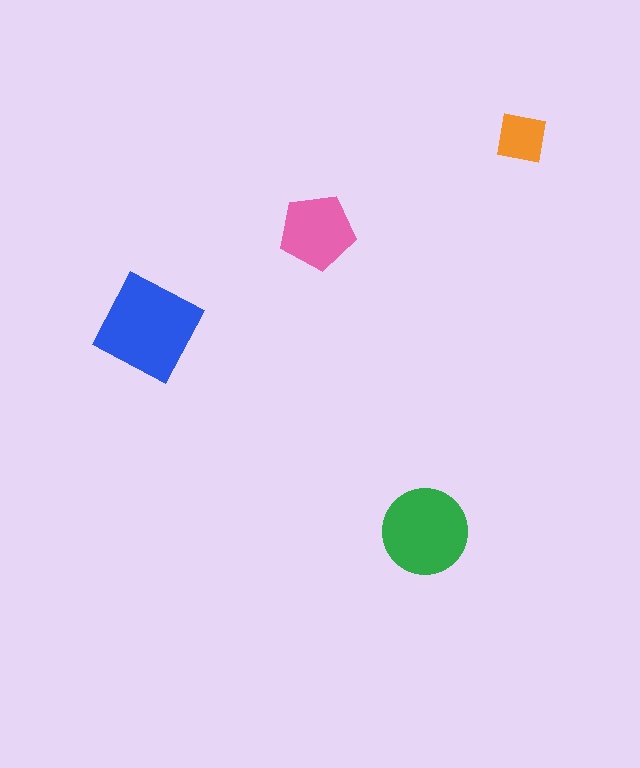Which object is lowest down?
The green circle is bottommost.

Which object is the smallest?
The orange square.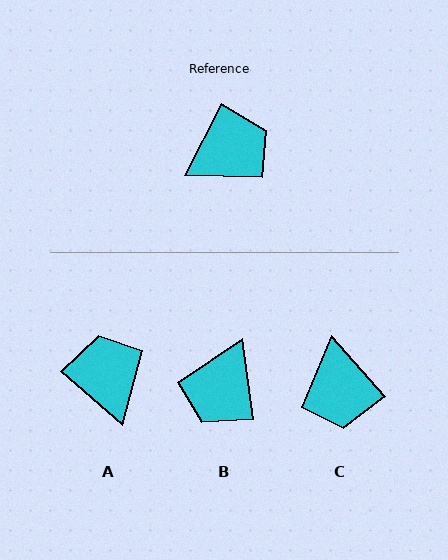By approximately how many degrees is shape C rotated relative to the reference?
Approximately 111 degrees clockwise.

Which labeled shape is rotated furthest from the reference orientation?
B, about 145 degrees away.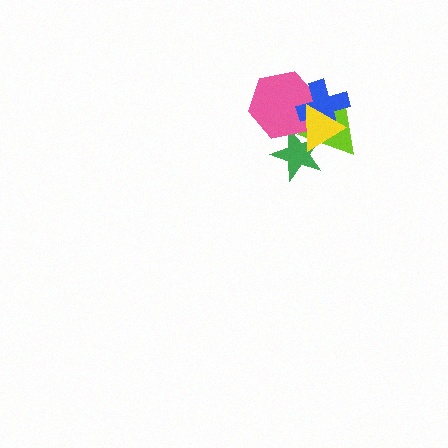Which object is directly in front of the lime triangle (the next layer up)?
The pink hexagon is directly in front of the lime triangle.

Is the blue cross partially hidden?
Yes, it is partially covered by another shape.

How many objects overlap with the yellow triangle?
4 objects overlap with the yellow triangle.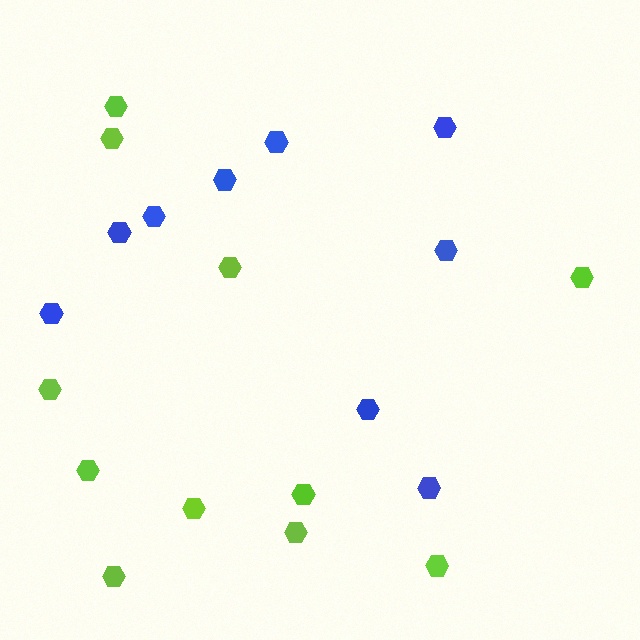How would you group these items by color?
There are 2 groups: one group of blue hexagons (9) and one group of lime hexagons (11).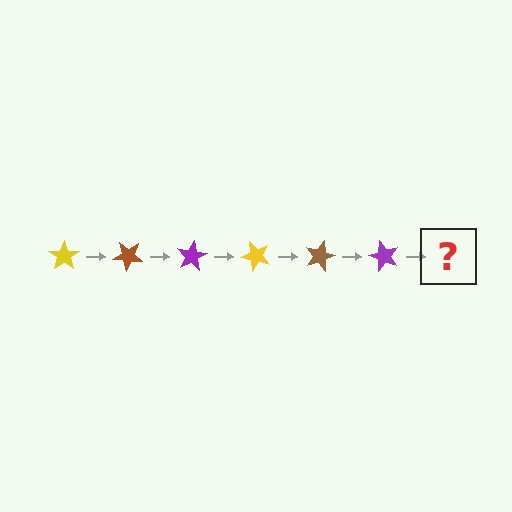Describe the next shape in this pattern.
It should be a yellow star, rotated 240 degrees from the start.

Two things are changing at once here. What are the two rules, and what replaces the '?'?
The two rules are that it rotates 40 degrees each step and the color cycles through yellow, brown, and purple. The '?' should be a yellow star, rotated 240 degrees from the start.